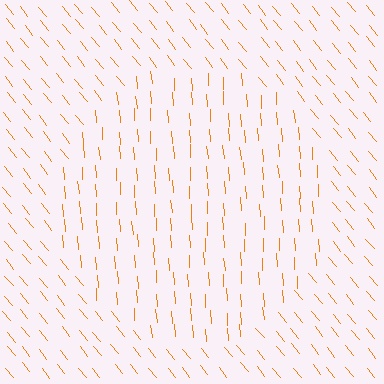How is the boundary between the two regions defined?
The boundary is defined purely by a change in line orientation (approximately 35 degrees difference). All lines are the same color and thickness.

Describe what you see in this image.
The image is filled with small orange line segments. A circle region in the image has lines oriented differently from the surrounding lines, creating a visible texture boundary.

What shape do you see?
I see a circle.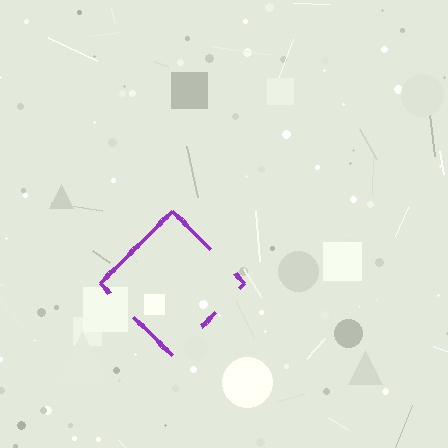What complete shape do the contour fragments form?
The contour fragments form a diamond.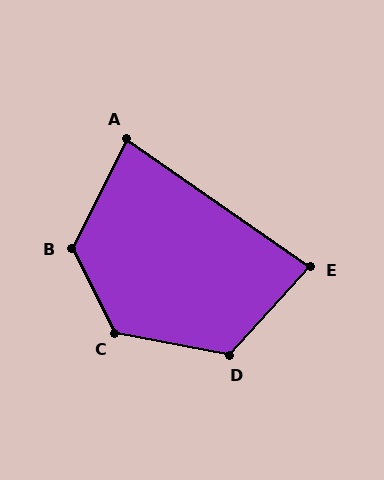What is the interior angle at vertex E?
Approximately 83 degrees (acute).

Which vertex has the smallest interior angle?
A, at approximately 82 degrees.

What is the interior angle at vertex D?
Approximately 122 degrees (obtuse).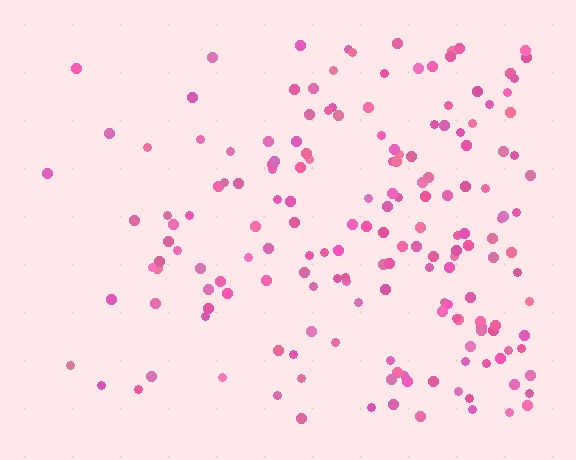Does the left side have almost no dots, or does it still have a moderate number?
Still a moderate number, just noticeably fewer than the right.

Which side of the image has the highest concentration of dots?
The right.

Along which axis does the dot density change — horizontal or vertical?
Horizontal.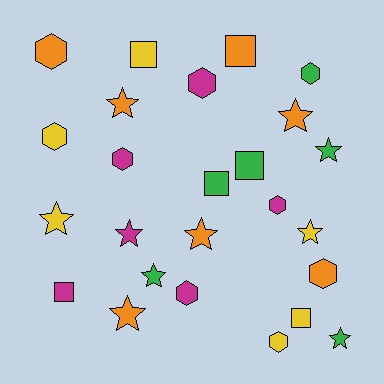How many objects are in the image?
There are 25 objects.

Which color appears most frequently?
Orange, with 7 objects.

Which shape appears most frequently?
Star, with 10 objects.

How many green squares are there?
There are 2 green squares.